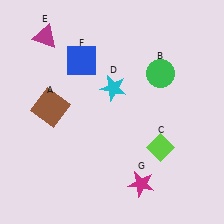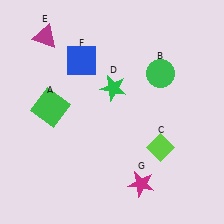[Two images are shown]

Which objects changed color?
A changed from brown to green. D changed from cyan to green.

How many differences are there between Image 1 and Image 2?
There are 2 differences between the two images.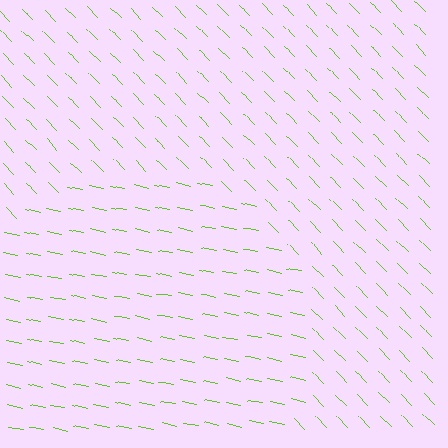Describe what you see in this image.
The image is filled with small lime line segments. A circle region in the image has lines oriented differently from the surrounding lines, creating a visible texture boundary.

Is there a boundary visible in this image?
Yes, there is a texture boundary formed by a change in line orientation.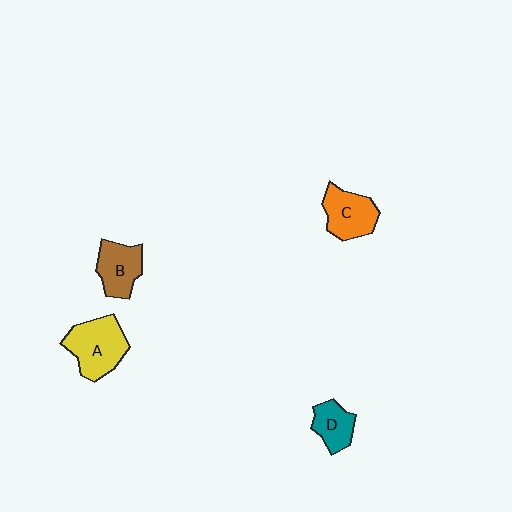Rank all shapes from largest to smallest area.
From largest to smallest: A (yellow), C (orange), B (brown), D (teal).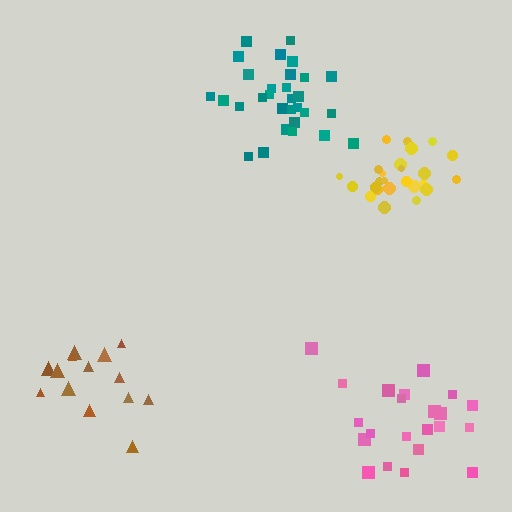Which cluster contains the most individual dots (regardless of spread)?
Teal (30).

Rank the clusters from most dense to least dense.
yellow, teal, brown, pink.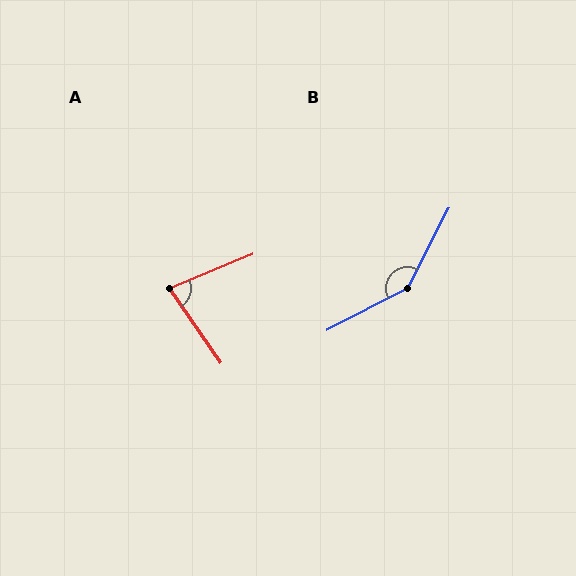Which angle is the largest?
B, at approximately 144 degrees.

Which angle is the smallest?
A, at approximately 78 degrees.